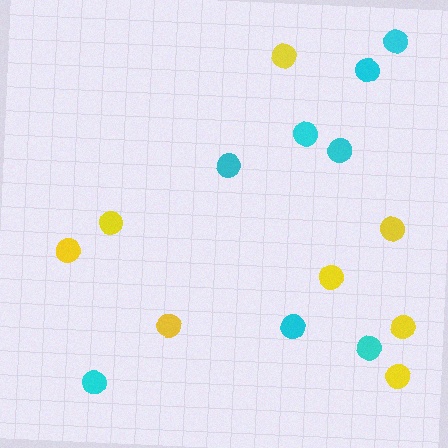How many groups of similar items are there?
There are 2 groups: one group of yellow circles (8) and one group of cyan circles (8).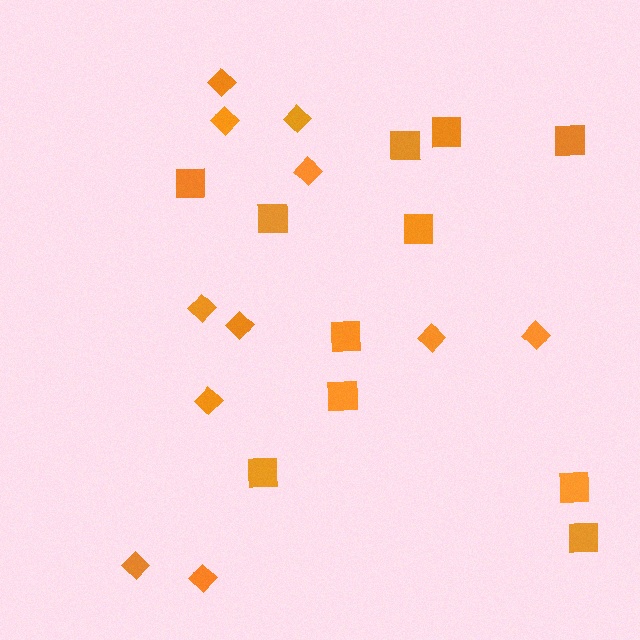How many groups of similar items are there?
There are 2 groups: one group of squares (11) and one group of diamonds (11).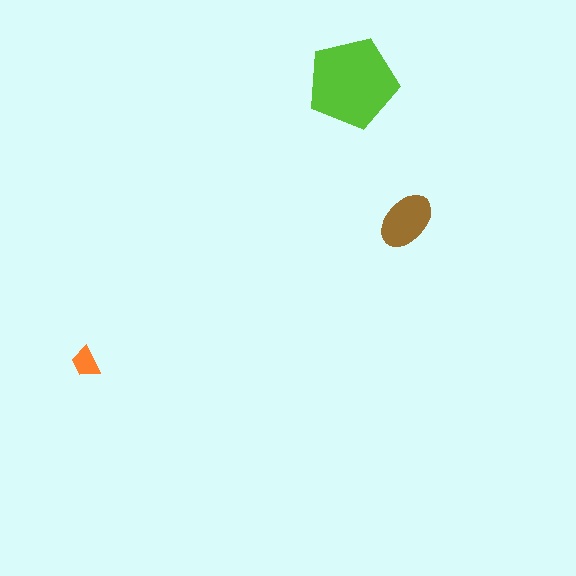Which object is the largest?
The lime pentagon.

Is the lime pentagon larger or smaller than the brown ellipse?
Larger.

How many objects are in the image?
There are 3 objects in the image.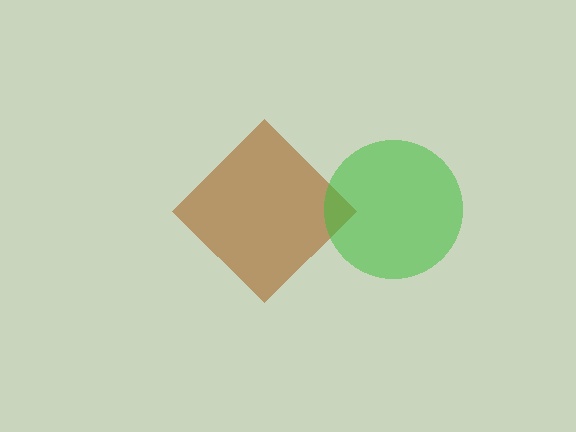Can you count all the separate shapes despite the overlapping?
Yes, there are 2 separate shapes.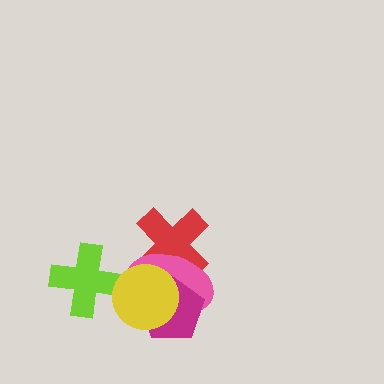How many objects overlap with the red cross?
3 objects overlap with the red cross.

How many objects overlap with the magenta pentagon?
3 objects overlap with the magenta pentagon.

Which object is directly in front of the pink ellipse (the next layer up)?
The magenta pentagon is directly in front of the pink ellipse.